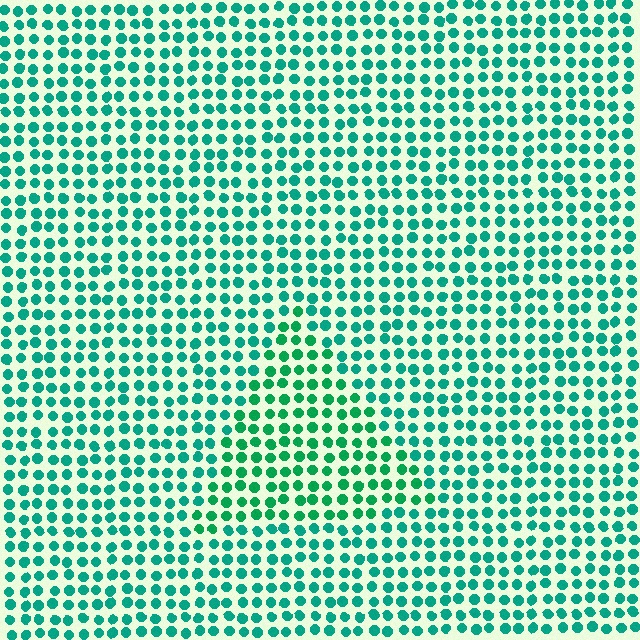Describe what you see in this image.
The image is filled with small teal elements in a uniform arrangement. A triangle-shaped region is visible where the elements are tinted to a slightly different hue, forming a subtle color boundary.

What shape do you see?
I see a triangle.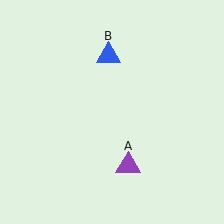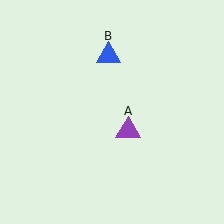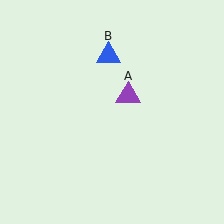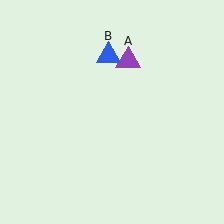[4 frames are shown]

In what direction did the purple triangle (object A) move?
The purple triangle (object A) moved up.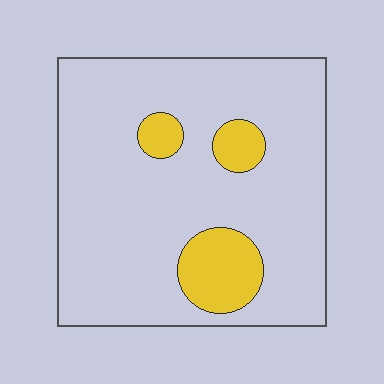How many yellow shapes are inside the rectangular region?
3.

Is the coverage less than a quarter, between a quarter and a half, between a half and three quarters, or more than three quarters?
Less than a quarter.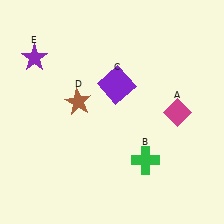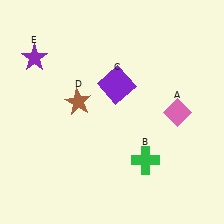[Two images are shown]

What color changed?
The diamond (A) changed from magenta in Image 1 to pink in Image 2.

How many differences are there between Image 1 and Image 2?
There is 1 difference between the two images.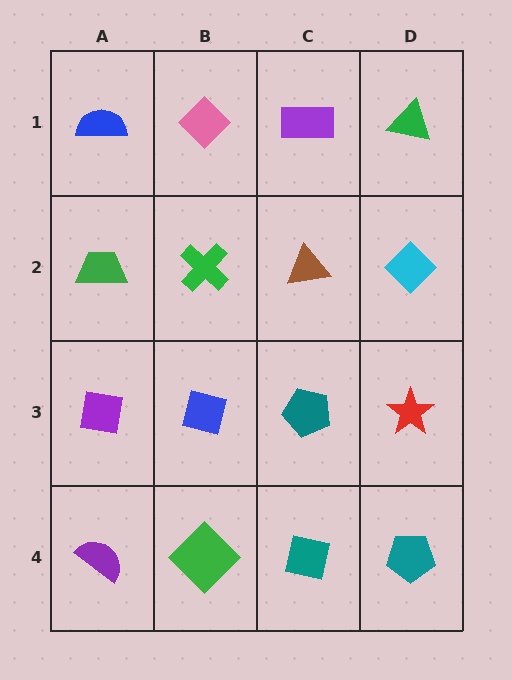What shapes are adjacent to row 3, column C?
A brown triangle (row 2, column C), a teal square (row 4, column C), a blue diamond (row 3, column B), a red star (row 3, column D).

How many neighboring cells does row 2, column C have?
4.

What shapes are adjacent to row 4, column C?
A teal pentagon (row 3, column C), a green diamond (row 4, column B), a teal pentagon (row 4, column D).